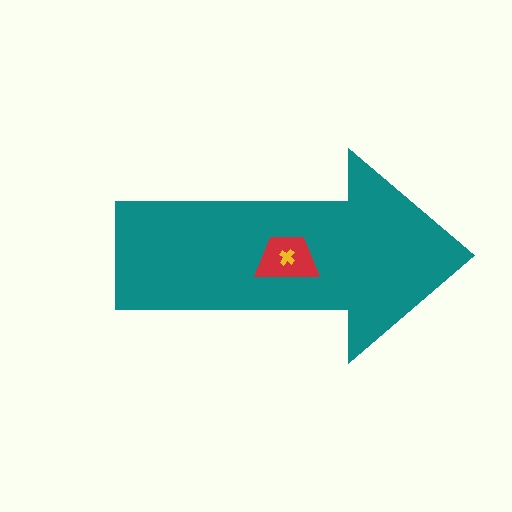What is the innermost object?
The yellow cross.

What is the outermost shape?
The teal arrow.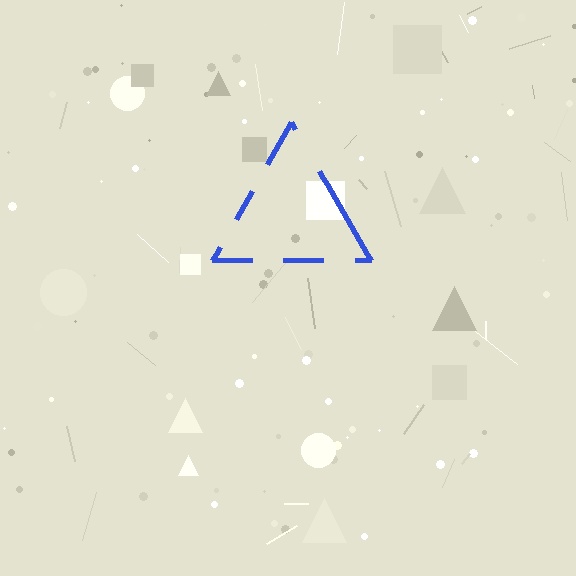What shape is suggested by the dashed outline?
The dashed outline suggests a triangle.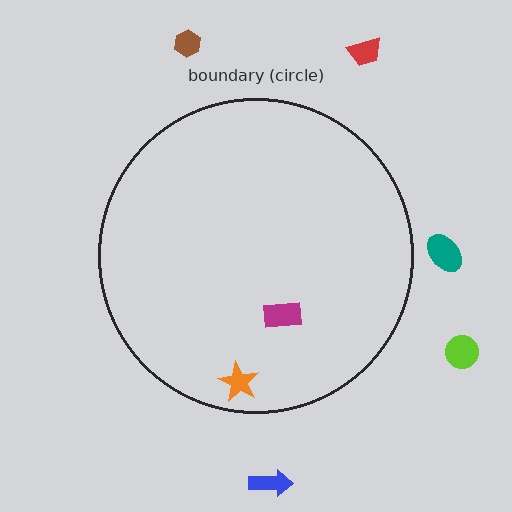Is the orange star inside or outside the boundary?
Inside.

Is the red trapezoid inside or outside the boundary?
Outside.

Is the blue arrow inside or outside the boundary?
Outside.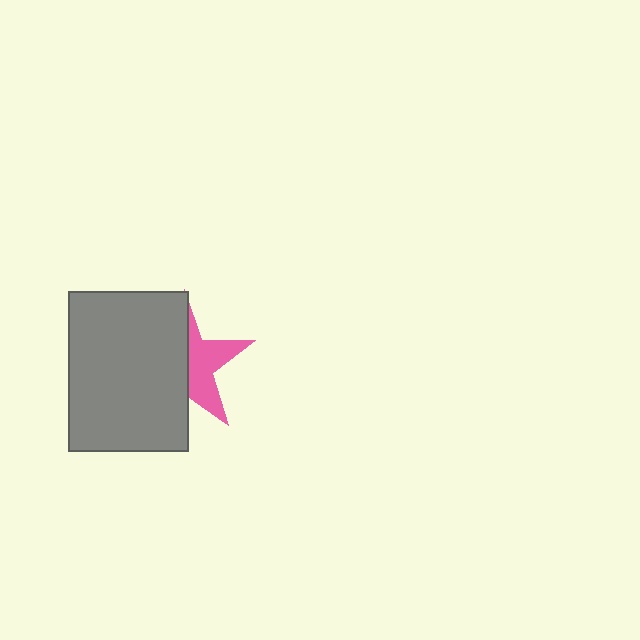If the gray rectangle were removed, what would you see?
You would see the complete pink star.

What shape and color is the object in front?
The object in front is a gray rectangle.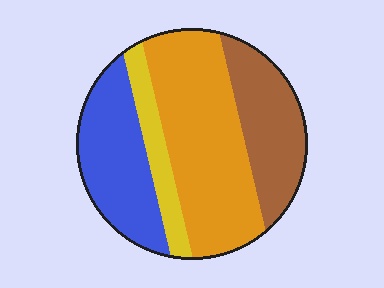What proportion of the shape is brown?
Brown takes up about one fifth (1/5) of the shape.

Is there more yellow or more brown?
Brown.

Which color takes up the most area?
Orange, at roughly 40%.